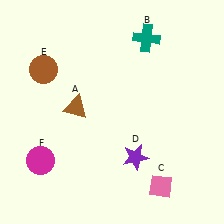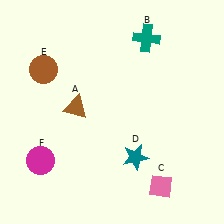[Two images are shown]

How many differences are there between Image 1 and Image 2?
There is 1 difference between the two images.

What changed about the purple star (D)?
In Image 1, D is purple. In Image 2, it changed to teal.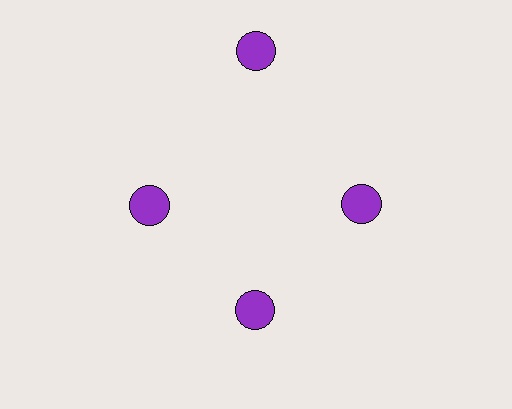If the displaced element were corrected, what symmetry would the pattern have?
It would have 4-fold rotational symmetry — the pattern would map onto itself every 90 degrees.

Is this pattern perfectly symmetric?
No. The 4 purple circles are arranged in a ring, but one element near the 12 o'clock position is pushed outward from the center, breaking the 4-fold rotational symmetry.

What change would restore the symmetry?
The symmetry would be restored by moving it inward, back onto the ring so that all 4 circles sit at equal angles and equal distance from the center.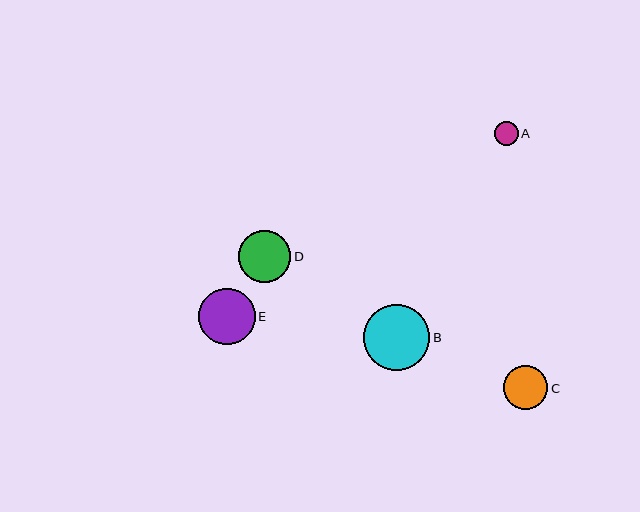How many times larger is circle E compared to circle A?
Circle E is approximately 2.4 times the size of circle A.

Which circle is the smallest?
Circle A is the smallest with a size of approximately 24 pixels.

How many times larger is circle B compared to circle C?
Circle B is approximately 1.5 times the size of circle C.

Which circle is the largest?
Circle B is the largest with a size of approximately 66 pixels.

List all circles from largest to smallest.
From largest to smallest: B, E, D, C, A.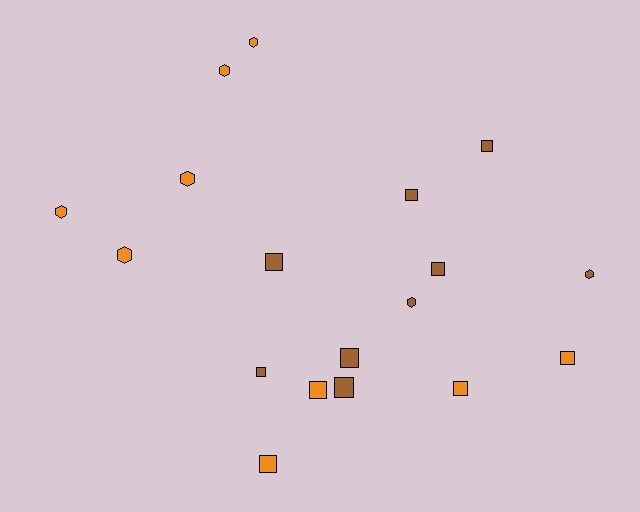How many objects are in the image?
There are 18 objects.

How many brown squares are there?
There are 7 brown squares.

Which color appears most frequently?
Brown, with 9 objects.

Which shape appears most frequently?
Square, with 11 objects.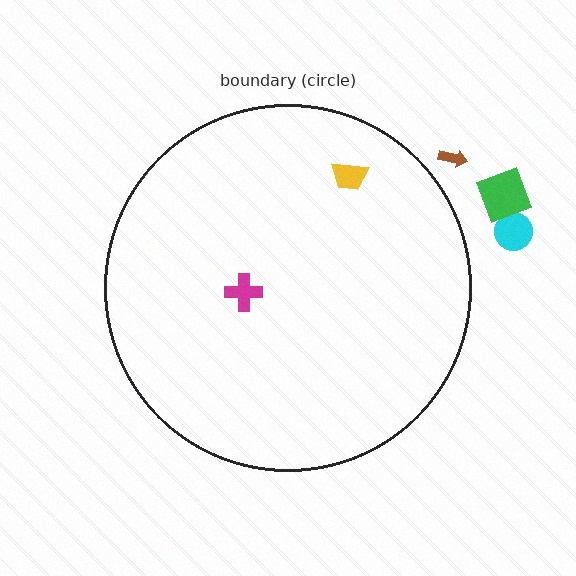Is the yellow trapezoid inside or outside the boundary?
Inside.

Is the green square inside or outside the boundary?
Outside.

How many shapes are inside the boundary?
2 inside, 3 outside.